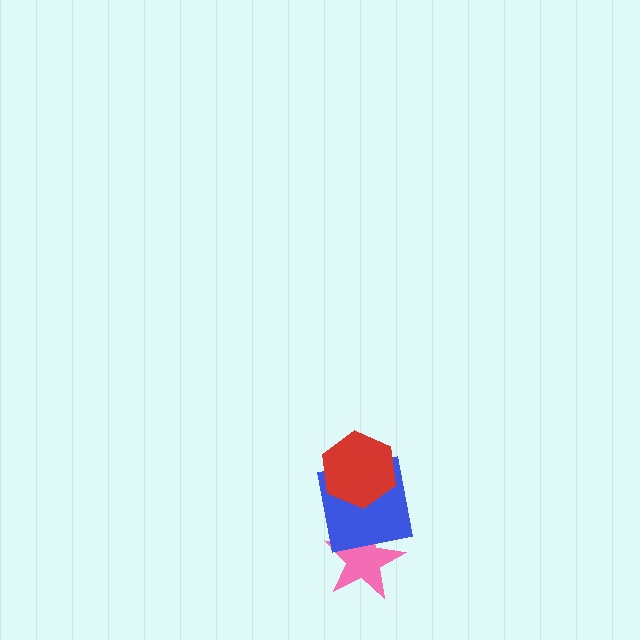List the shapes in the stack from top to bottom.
From top to bottom: the red hexagon, the blue square, the pink star.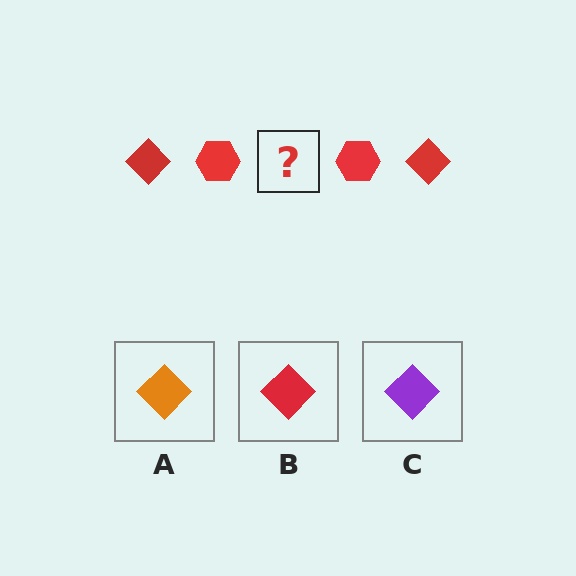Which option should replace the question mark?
Option B.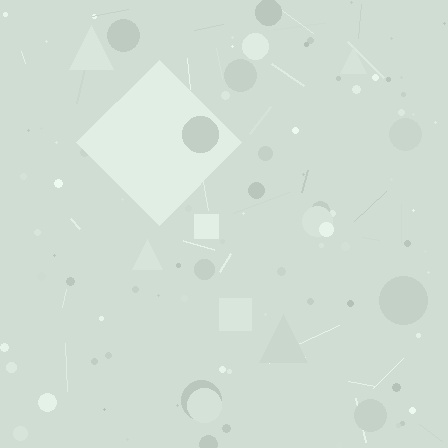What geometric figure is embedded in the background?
A diamond is embedded in the background.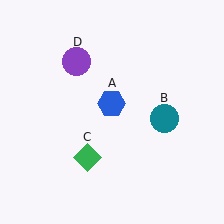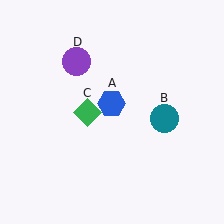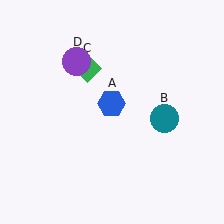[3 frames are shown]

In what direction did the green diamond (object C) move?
The green diamond (object C) moved up.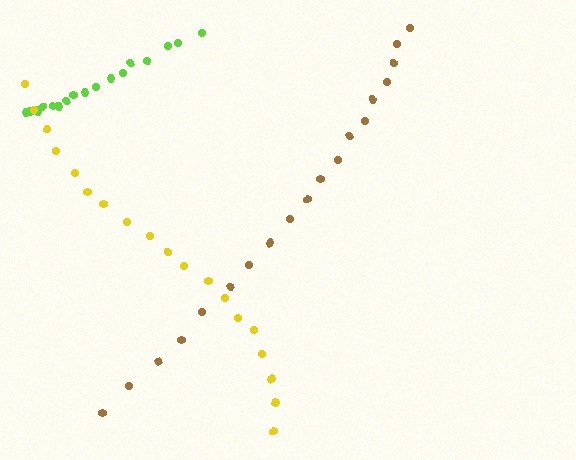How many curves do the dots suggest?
There are 3 distinct paths.